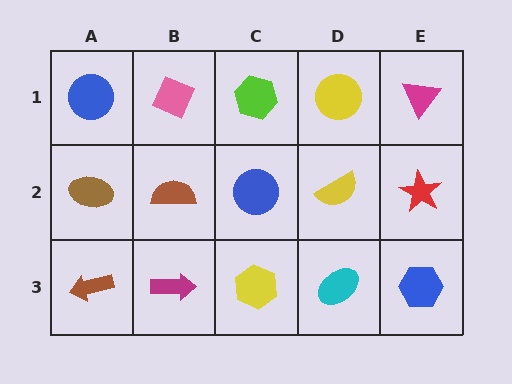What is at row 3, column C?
A yellow hexagon.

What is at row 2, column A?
A brown ellipse.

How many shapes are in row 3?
5 shapes.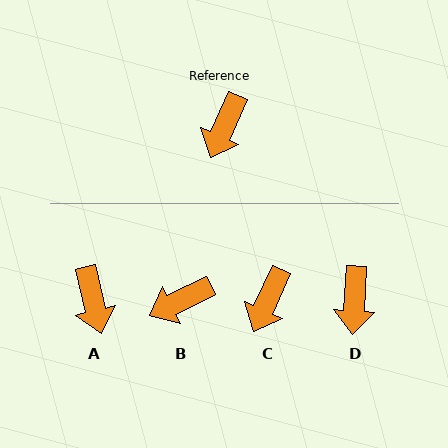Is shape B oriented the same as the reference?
No, it is off by about 40 degrees.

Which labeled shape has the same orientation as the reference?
C.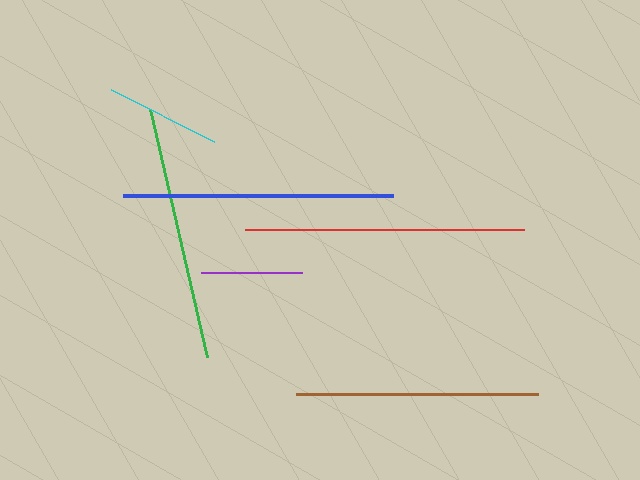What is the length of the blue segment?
The blue segment is approximately 270 pixels long.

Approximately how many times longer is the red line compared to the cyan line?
The red line is approximately 2.4 times the length of the cyan line.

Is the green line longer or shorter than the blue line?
The blue line is longer than the green line.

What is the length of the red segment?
The red segment is approximately 279 pixels long.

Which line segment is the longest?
The red line is the longest at approximately 279 pixels.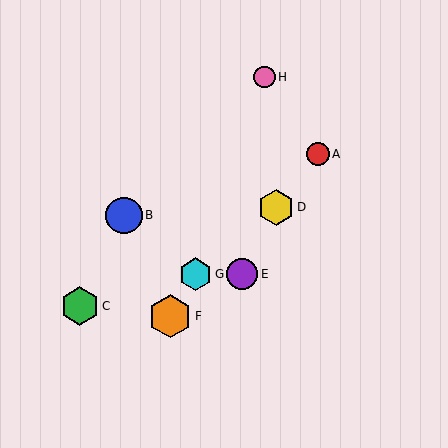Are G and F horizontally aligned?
No, G is at y≈274 and F is at y≈316.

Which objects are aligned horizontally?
Objects E, G are aligned horizontally.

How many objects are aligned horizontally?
2 objects (E, G) are aligned horizontally.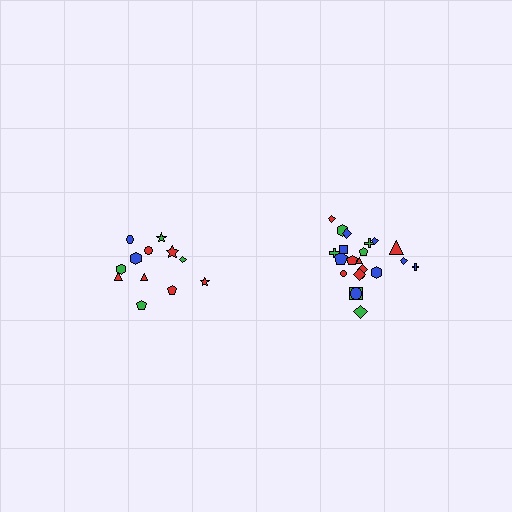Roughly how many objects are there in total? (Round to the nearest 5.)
Roughly 35 objects in total.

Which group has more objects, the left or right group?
The right group.